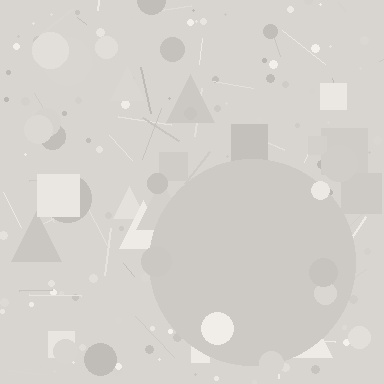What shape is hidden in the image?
A circle is hidden in the image.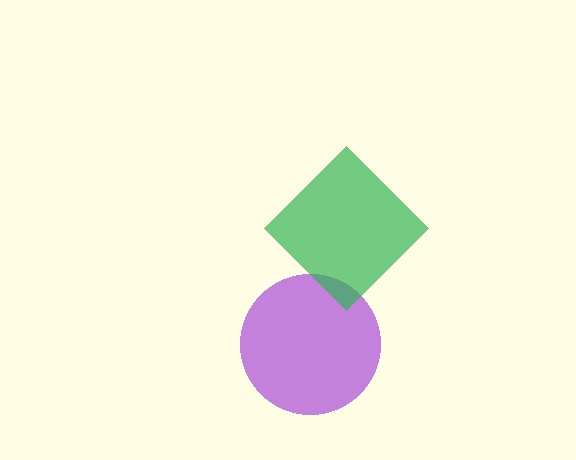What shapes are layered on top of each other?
The layered shapes are: a purple circle, a green diamond.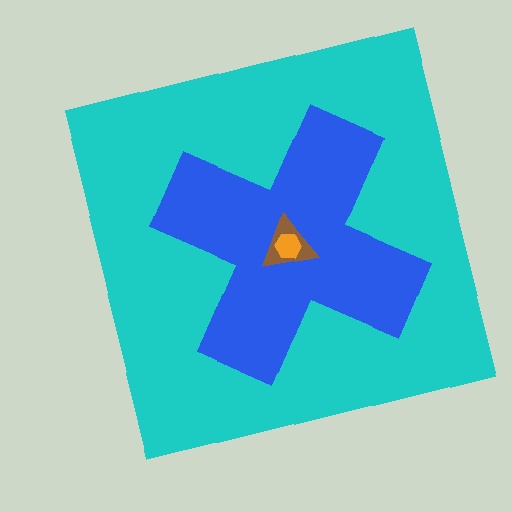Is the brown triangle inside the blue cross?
Yes.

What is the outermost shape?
The cyan square.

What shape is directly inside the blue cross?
The brown triangle.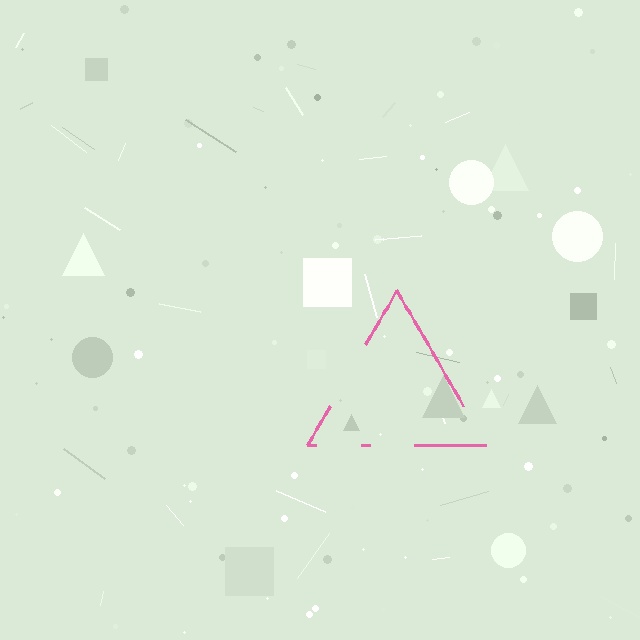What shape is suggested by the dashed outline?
The dashed outline suggests a triangle.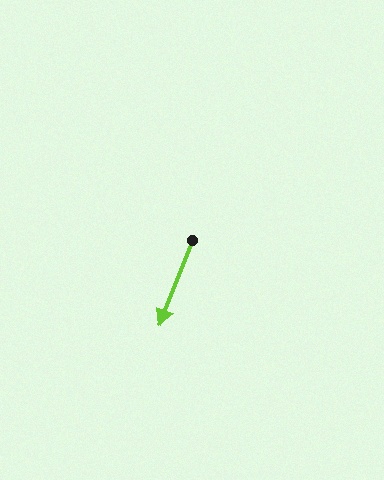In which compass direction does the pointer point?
South.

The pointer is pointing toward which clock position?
Roughly 7 o'clock.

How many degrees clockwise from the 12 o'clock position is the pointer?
Approximately 201 degrees.